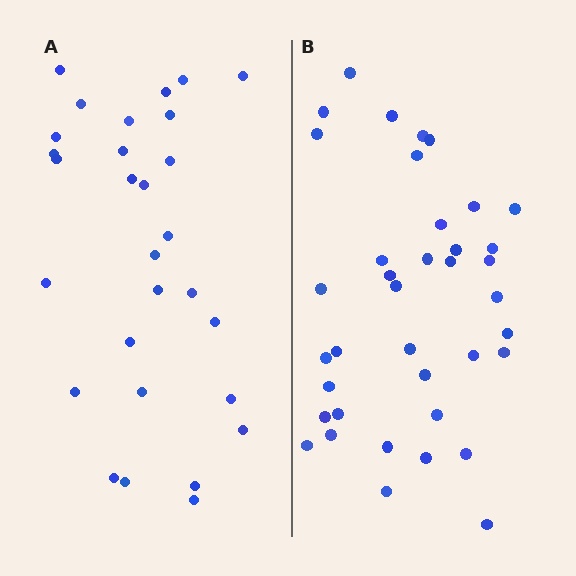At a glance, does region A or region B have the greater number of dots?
Region B (the right region) has more dots.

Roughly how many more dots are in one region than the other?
Region B has roughly 8 or so more dots than region A.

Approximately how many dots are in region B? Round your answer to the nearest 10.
About 40 dots. (The exact count is 38, which rounds to 40.)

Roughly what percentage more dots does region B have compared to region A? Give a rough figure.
About 30% more.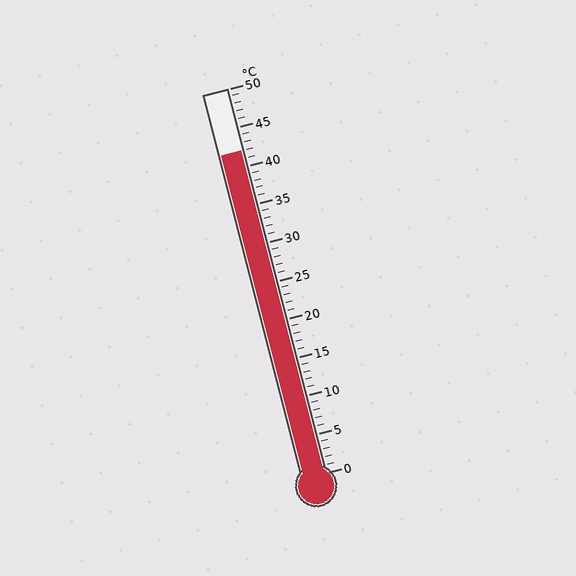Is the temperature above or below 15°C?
The temperature is above 15°C.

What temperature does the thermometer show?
The thermometer shows approximately 42°C.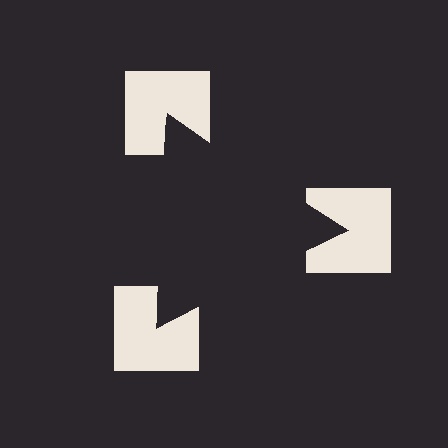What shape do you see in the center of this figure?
An illusory triangle — its edges are inferred from the aligned wedge cuts in the notched squares, not physically drawn.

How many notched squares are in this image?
There are 3 — one at each vertex of the illusory triangle.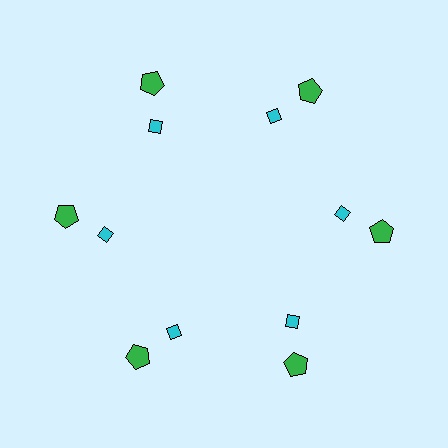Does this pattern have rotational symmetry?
Yes, this pattern has 6-fold rotational symmetry. It looks the same after rotating 60 degrees around the center.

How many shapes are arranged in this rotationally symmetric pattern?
There are 12 shapes, arranged in 6 groups of 2.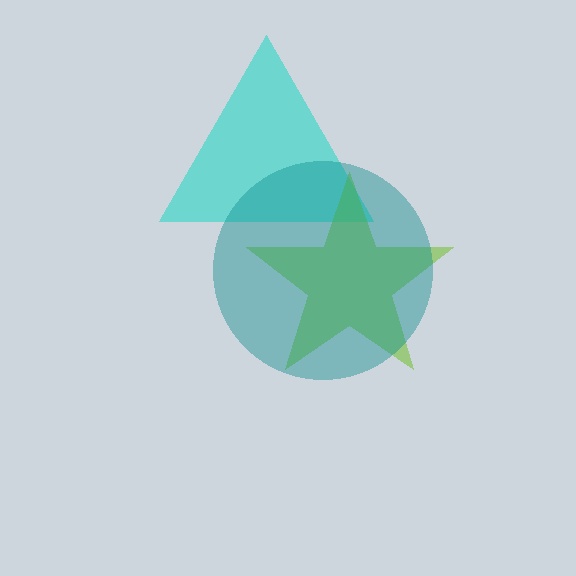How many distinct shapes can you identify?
There are 3 distinct shapes: a cyan triangle, a lime star, a teal circle.